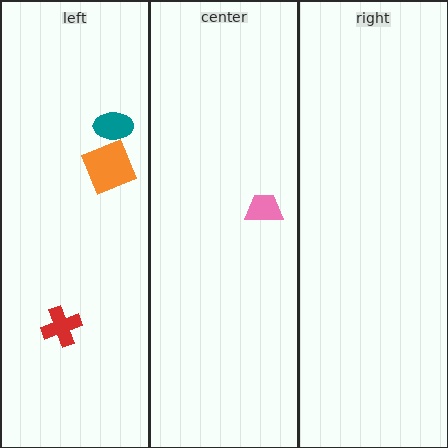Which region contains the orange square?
The left region.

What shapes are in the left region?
The orange square, the red cross, the teal ellipse.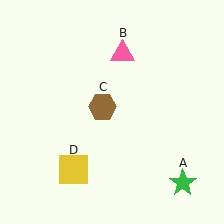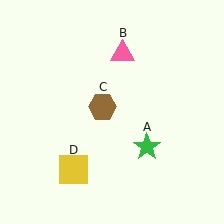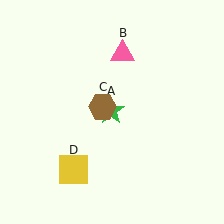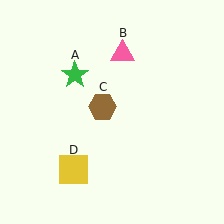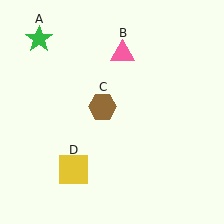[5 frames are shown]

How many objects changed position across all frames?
1 object changed position: green star (object A).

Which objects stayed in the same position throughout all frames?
Pink triangle (object B) and brown hexagon (object C) and yellow square (object D) remained stationary.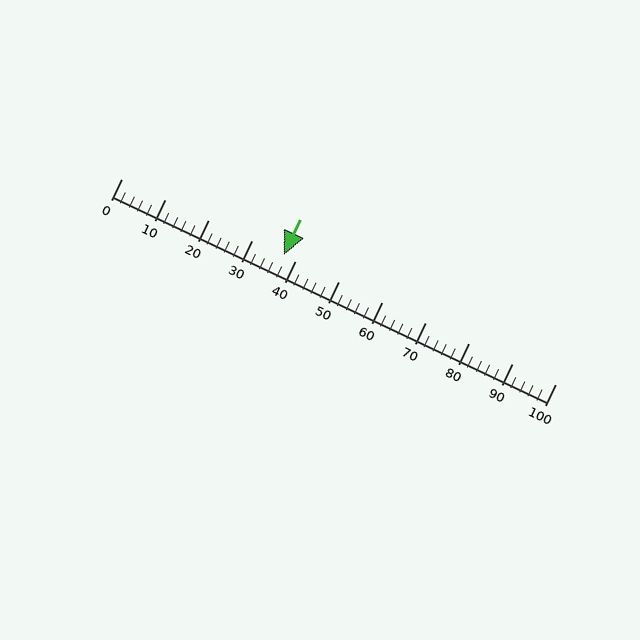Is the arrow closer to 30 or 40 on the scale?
The arrow is closer to 40.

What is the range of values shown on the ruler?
The ruler shows values from 0 to 100.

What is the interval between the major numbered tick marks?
The major tick marks are spaced 10 units apart.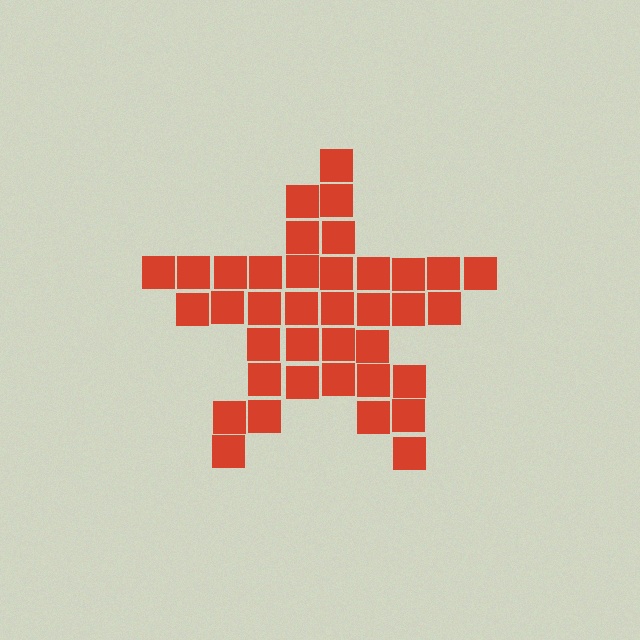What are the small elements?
The small elements are squares.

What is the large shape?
The large shape is a star.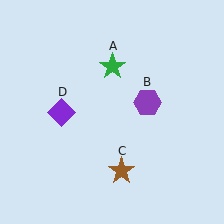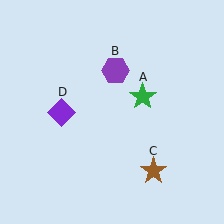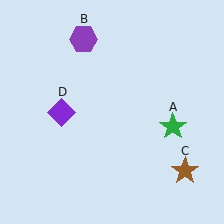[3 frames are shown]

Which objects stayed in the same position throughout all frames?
Purple diamond (object D) remained stationary.